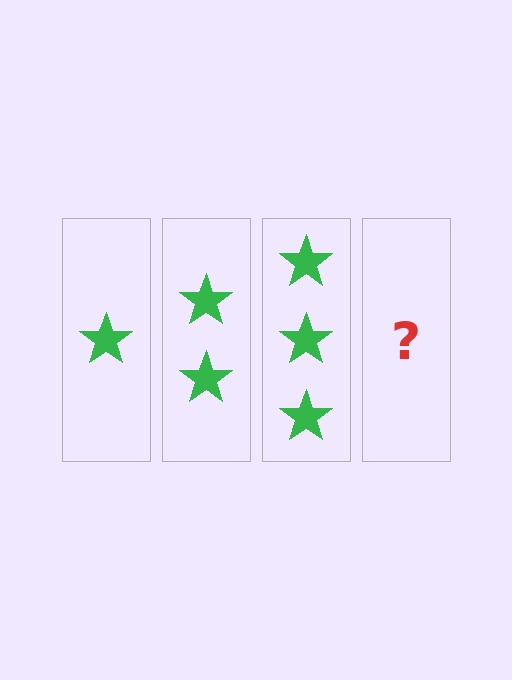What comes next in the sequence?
The next element should be 4 stars.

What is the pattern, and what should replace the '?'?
The pattern is that each step adds one more star. The '?' should be 4 stars.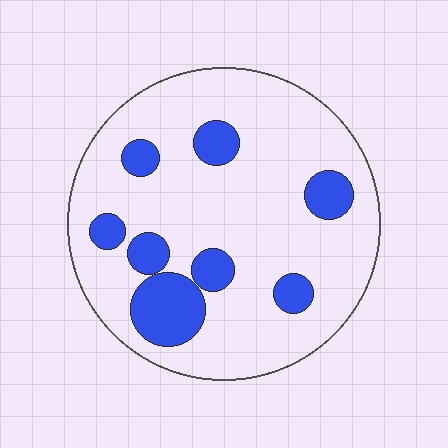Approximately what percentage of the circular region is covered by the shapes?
Approximately 20%.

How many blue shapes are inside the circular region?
8.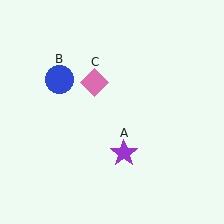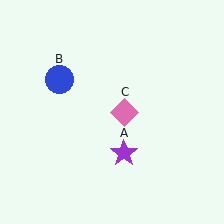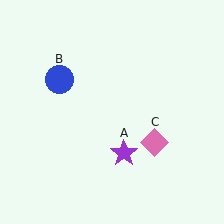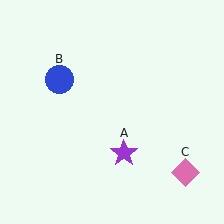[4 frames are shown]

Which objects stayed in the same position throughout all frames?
Purple star (object A) and blue circle (object B) remained stationary.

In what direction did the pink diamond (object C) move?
The pink diamond (object C) moved down and to the right.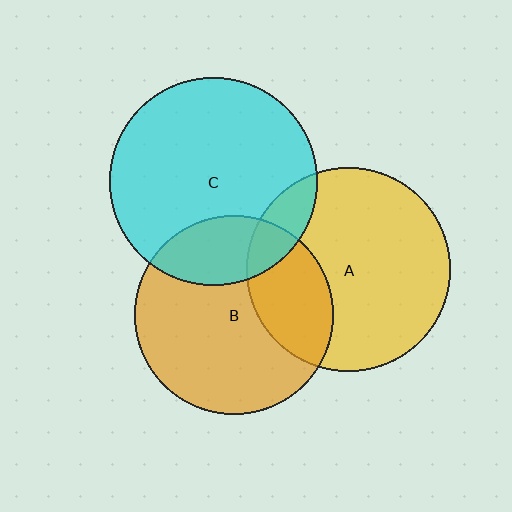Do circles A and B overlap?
Yes.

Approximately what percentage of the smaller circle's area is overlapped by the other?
Approximately 30%.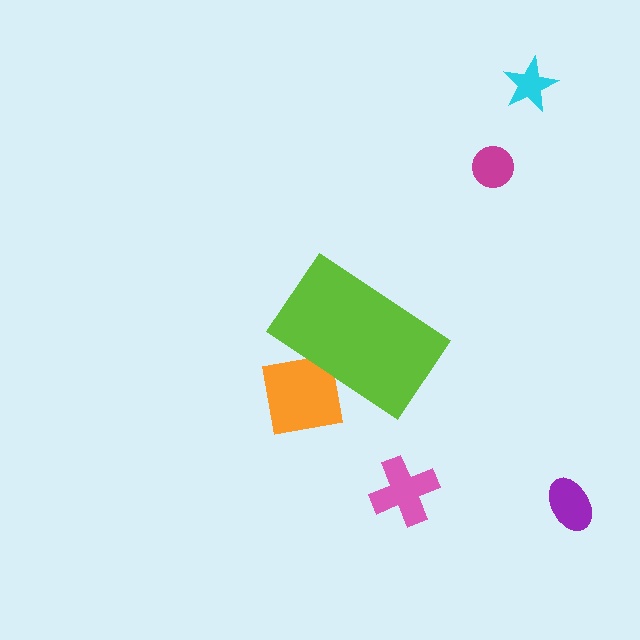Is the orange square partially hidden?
Yes, the orange square is partially hidden behind the lime rectangle.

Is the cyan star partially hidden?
No, the cyan star is fully visible.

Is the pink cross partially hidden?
No, the pink cross is fully visible.